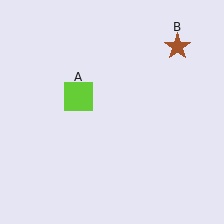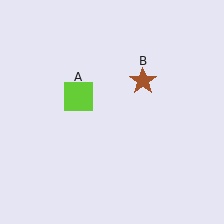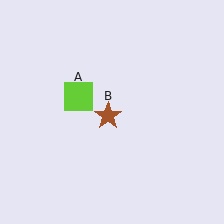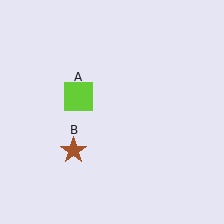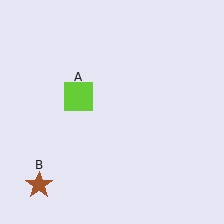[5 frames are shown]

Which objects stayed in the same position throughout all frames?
Lime square (object A) remained stationary.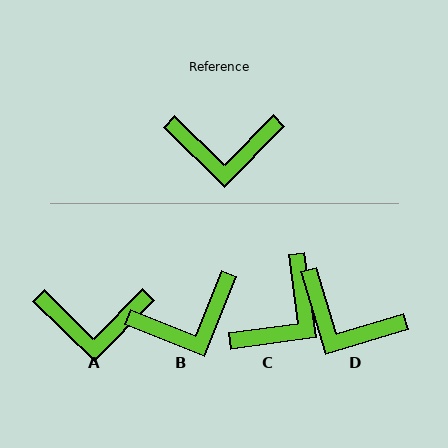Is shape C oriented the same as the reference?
No, it is off by about 52 degrees.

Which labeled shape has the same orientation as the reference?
A.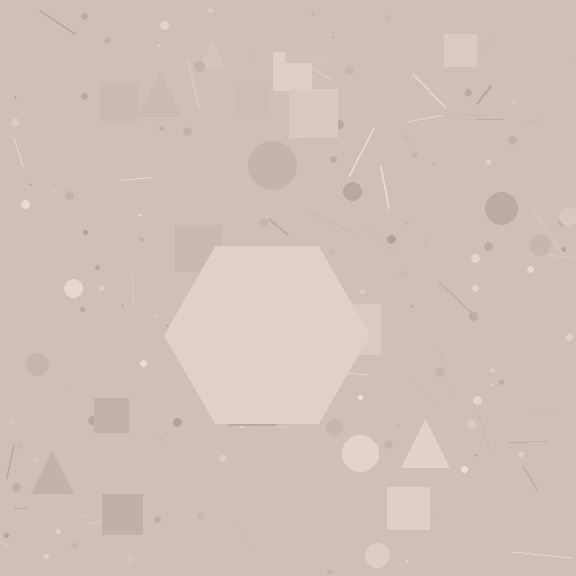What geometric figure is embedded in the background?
A hexagon is embedded in the background.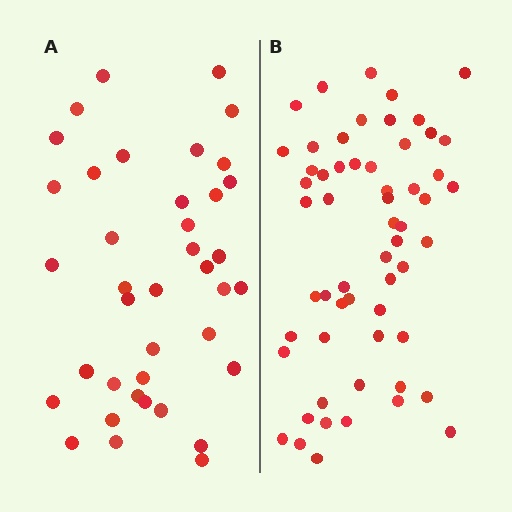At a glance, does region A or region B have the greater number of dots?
Region B (the right region) has more dots.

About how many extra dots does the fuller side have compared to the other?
Region B has approximately 20 more dots than region A.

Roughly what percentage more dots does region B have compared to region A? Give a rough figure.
About 50% more.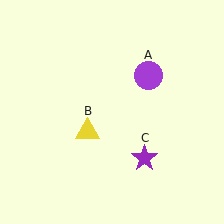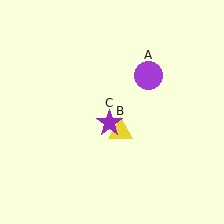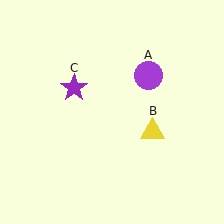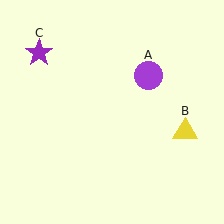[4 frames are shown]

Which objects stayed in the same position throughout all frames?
Purple circle (object A) remained stationary.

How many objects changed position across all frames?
2 objects changed position: yellow triangle (object B), purple star (object C).